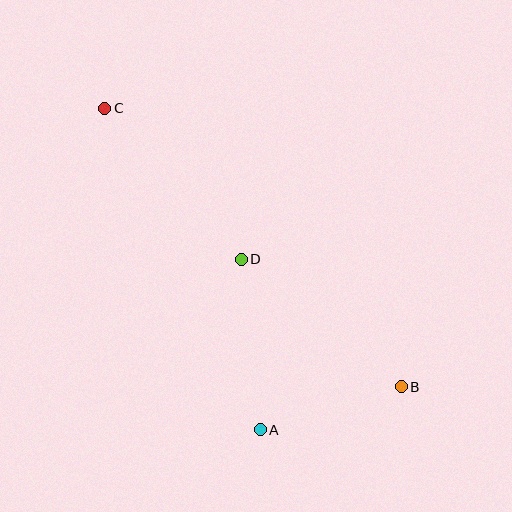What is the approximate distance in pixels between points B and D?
The distance between B and D is approximately 205 pixels.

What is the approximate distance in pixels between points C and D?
The distance between C and D is approximately 204 pixels.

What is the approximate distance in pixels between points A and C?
The distance between A and C is approximately 357 pixels.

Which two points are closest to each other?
Points A and B are closest to each other.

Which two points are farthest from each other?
Points B and C are farthest from each other.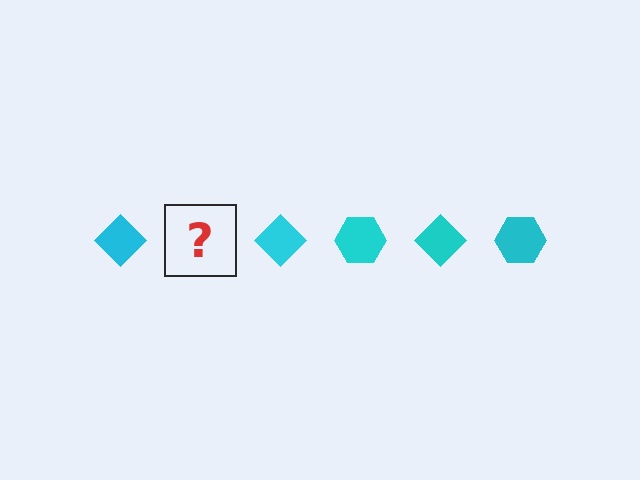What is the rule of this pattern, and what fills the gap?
The rule is that the pattern cycles through diamond, hexagon shapes in cyan. The gap should be filled with a cyan hexagon.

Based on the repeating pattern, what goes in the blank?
The blank should be a cyan hexagon.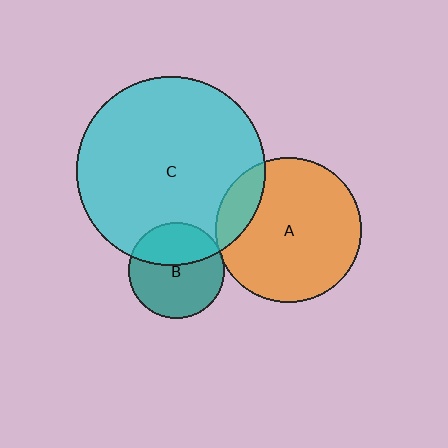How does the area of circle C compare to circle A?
Approximately 1.7 times.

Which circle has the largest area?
Circle C (cyan).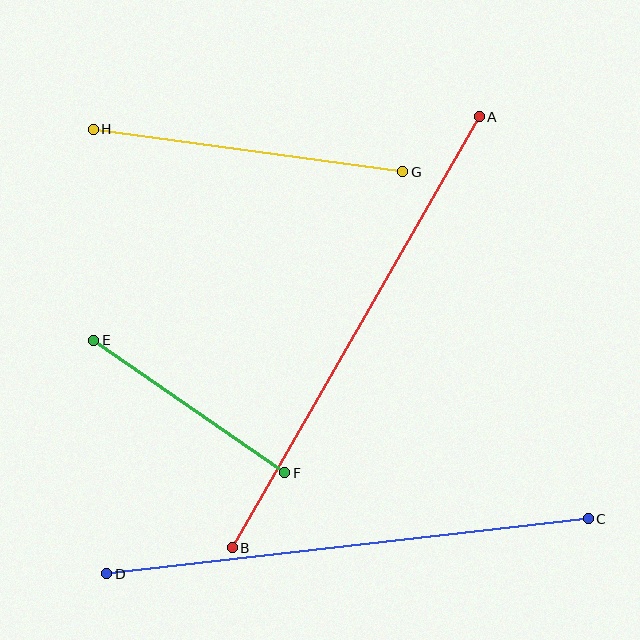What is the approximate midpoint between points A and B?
The midpoint is at approximately (356, 332) pixels.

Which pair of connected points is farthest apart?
Points A and B are farthest apart.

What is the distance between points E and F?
The distance is approximately 232 pixels.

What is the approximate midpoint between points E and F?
The midpoint is at approximately (189, 407) pixels.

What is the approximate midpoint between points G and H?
The midpoint is at approximately (248, 150) pixels.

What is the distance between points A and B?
The distance is approximately 497 pixels.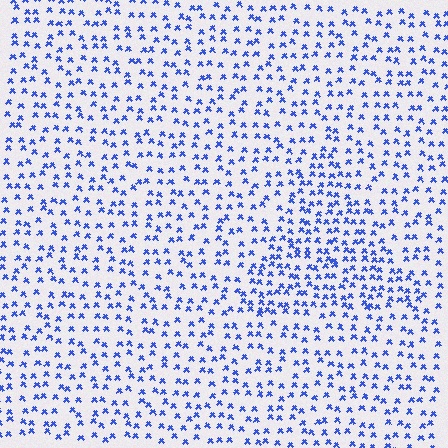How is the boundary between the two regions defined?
The boundary is defined by a change in element density (approximately 1.6x ratio). All elements are the same color, size, and shape.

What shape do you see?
I see a triangle.